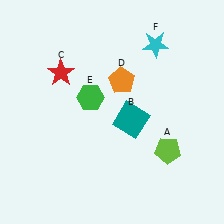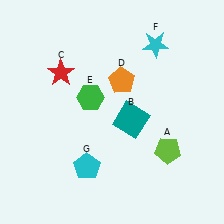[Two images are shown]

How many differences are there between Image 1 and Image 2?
There is 1 difference between the two images.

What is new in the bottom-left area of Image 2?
A cyan pentagon (G) was added in the bottom-left area of Image 2.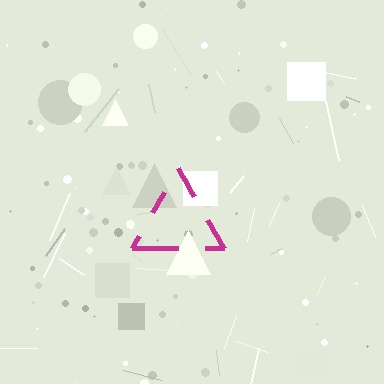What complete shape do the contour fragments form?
The contour fragments form a triangle.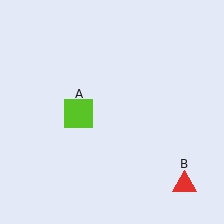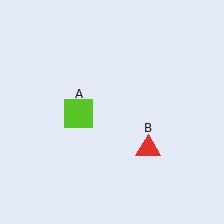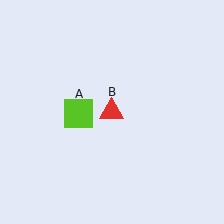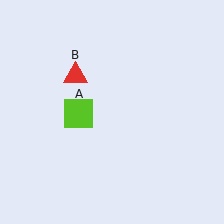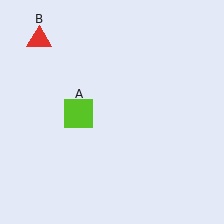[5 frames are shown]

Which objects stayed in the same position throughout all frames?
Lime square (object A) remained stationary.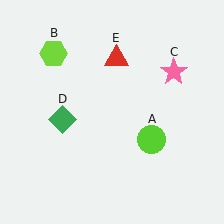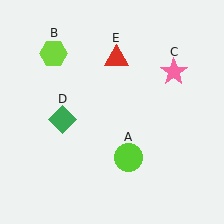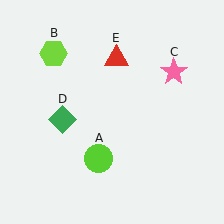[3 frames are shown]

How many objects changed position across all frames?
1 object changed position: lime circle (object A).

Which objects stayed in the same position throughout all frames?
Lime hexagon (object B) and pink star (object C) and green diamond (object D) and red triangle (object E) remained stationary.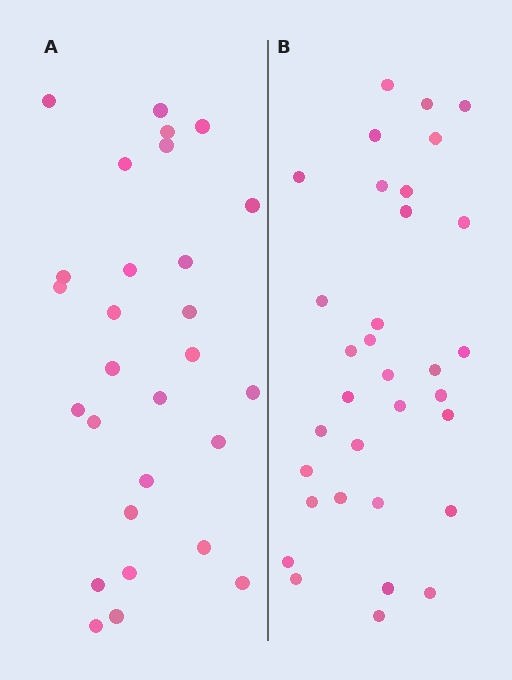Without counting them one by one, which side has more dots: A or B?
Region B (the right region) has more dots.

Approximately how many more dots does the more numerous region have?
Region B has about 5 more dots than region A.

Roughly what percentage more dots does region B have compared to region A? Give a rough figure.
About 20% more.